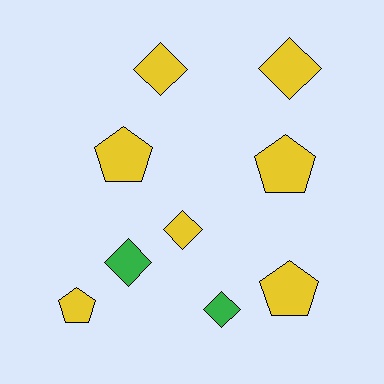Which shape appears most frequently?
Diamond, with 5 objects.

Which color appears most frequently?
Yellow, with 7 objects.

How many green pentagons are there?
There are no green pentagons.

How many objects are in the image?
There are 9 objects.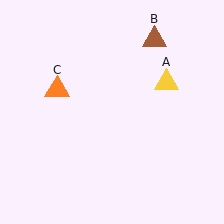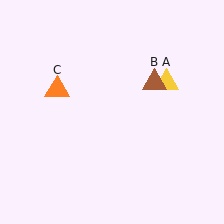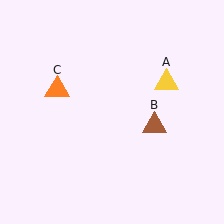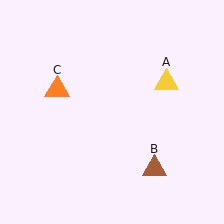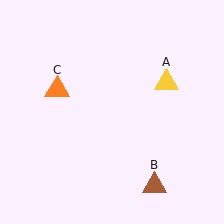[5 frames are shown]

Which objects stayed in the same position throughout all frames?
Yellow triangle (object A) and orange triangle (object C) remained stationary.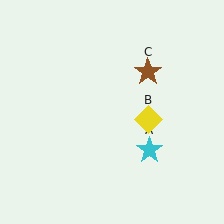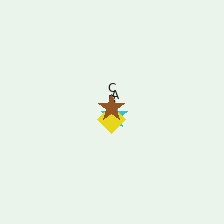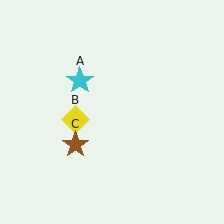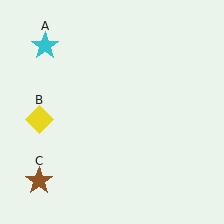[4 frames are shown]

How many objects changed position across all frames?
3 objects changed position: cyan star (object A), yellow diamond (object B), brown star (object C).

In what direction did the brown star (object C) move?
The brown star (object C) moved down and to the left.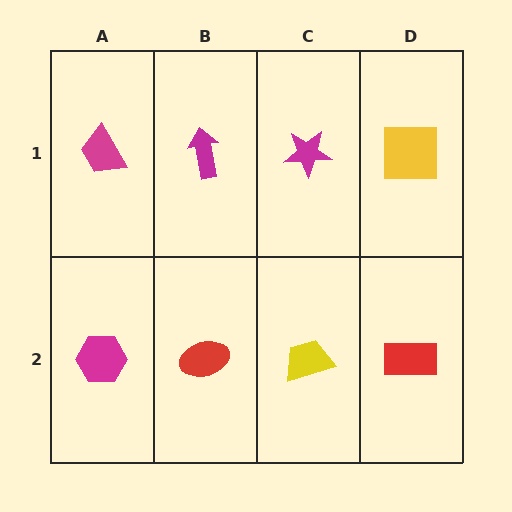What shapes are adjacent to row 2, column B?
A magenta arrow (row 1, column B), a magenta hexagon (row 2, column A), a yellow trapezoid (row 2, column C).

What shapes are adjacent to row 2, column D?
A yellow square (row 1, column D), a yellow trapezoid (row 2, column C).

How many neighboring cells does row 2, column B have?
3.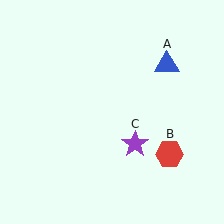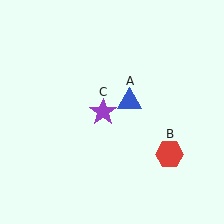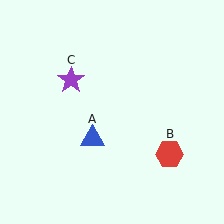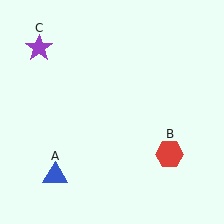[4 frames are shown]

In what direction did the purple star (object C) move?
The purple star (object C) moved up and to the left.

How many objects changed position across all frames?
2 objects changed position: blue triangle (object A), purple star (object C).